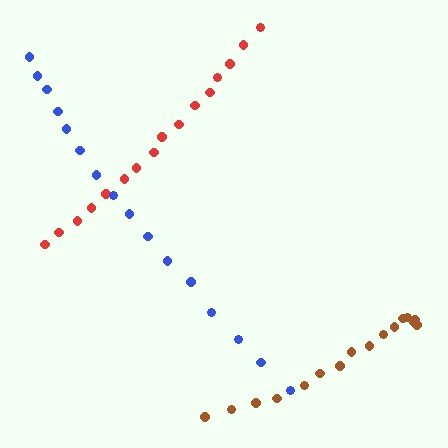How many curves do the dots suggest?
There are 3 distinct paths.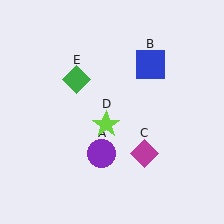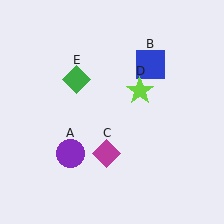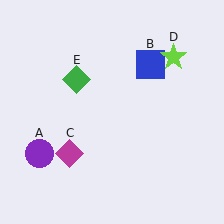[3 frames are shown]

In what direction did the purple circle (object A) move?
The purple circle (object A) moved left.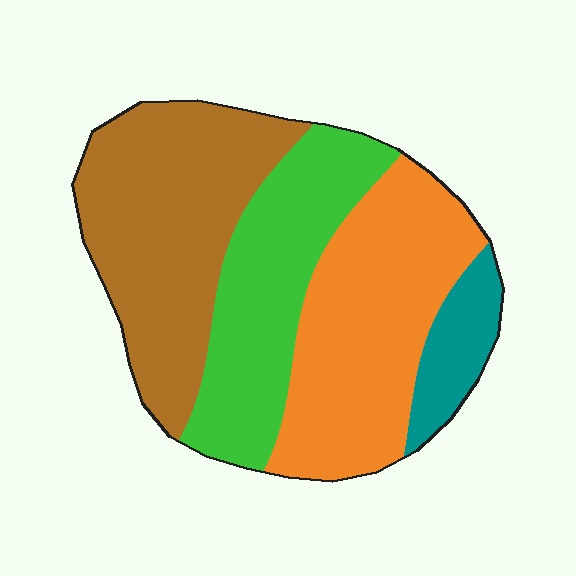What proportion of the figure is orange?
Orange covers about 30% of the figure.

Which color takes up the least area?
Teal, at roughly 10%.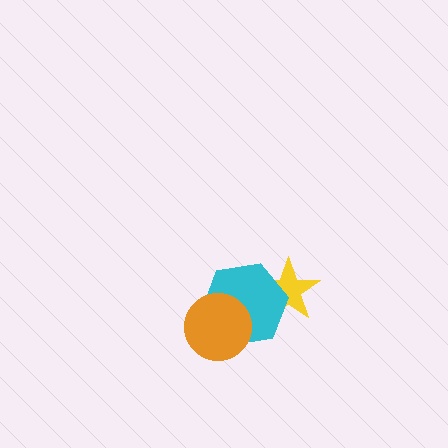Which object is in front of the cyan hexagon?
The orange circle is in front of the cyan hexagon.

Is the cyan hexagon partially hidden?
Yes, it is partially covered by another shape.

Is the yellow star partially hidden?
Yes, it is partially covered by another shape.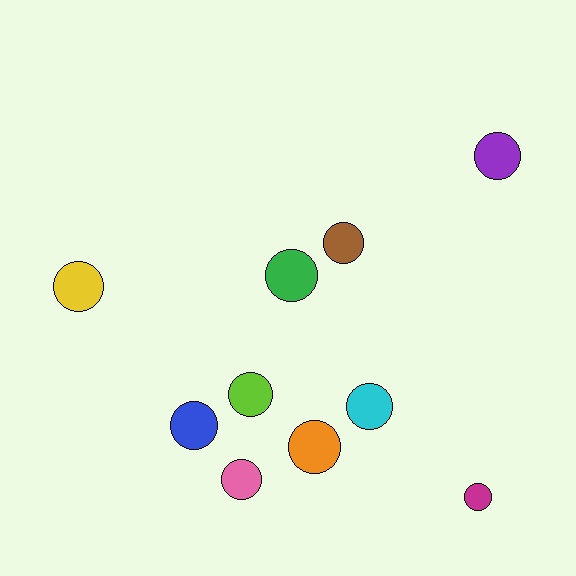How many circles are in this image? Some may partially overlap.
There are 10 circles.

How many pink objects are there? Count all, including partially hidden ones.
There is 1 pink object.